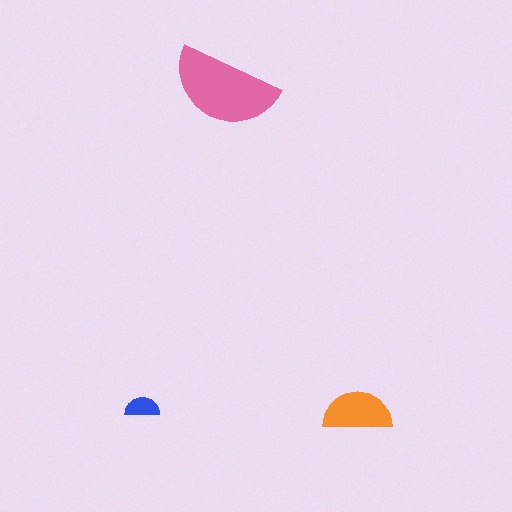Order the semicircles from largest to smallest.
the pink one, the orange one, the blue one.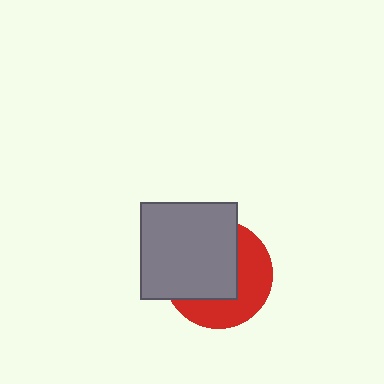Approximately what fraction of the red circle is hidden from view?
Roughly 55% of the red circle is hidden behind the gray square.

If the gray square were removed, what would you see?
You would see the complete red circle.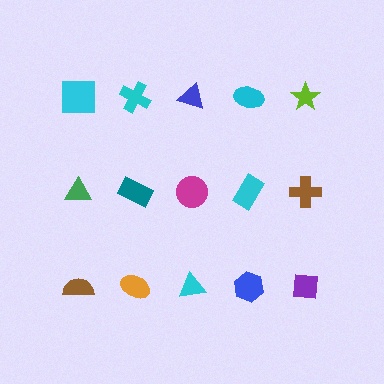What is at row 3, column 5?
A purple square.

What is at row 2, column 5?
A brown cross.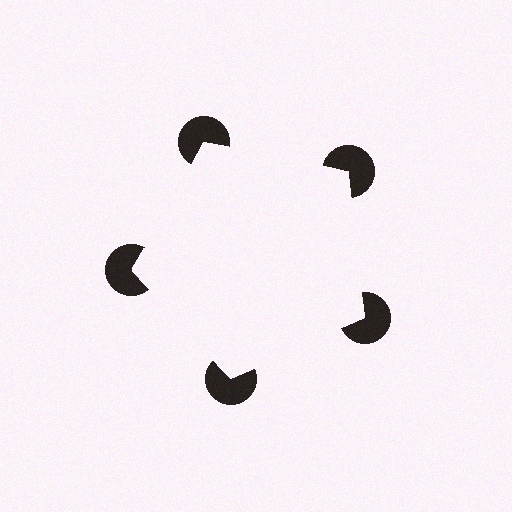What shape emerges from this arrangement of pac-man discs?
An illusory pentagon — its edges are inferred from the aligned wedge cuts in the pac-man discs, not physically drawn.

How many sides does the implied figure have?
5 sides.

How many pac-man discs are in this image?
There are 5 — one at each vertex of the illusory pentagon.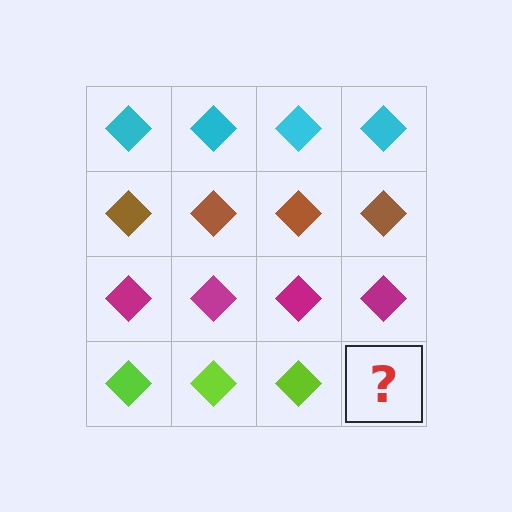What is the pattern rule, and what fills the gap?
The rule is that each row has a consistent color. The gap should be filled with a lime diamond.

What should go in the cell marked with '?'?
The missing cell should contain a lime diamond.